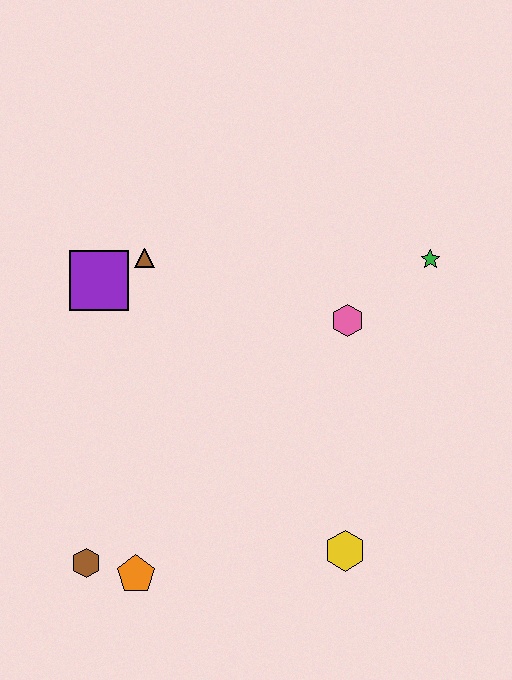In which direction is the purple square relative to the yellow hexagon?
The purple square is above the yellow hexagon.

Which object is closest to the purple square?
The brown triangle is closest to the purple square.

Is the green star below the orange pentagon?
No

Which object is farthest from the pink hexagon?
The brown hexagon is farthest from the pink hexagon.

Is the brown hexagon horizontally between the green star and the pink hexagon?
No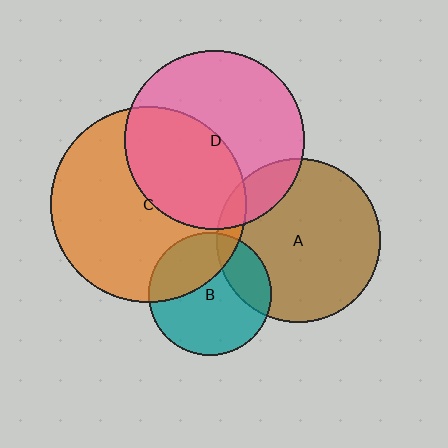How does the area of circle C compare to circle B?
Approximately 2.5 times.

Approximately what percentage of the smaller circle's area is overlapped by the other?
Approximately 35%.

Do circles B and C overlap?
Yes.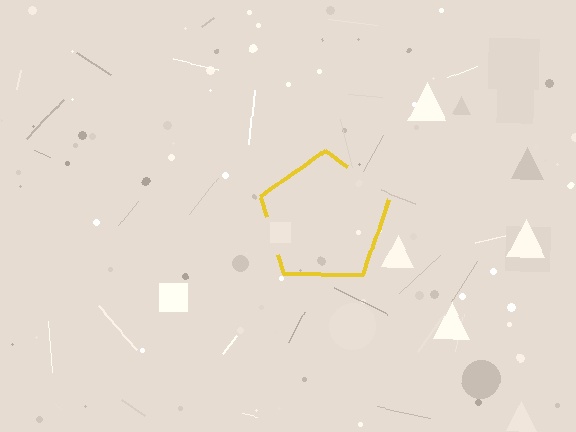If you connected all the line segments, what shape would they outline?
They would outline a pentagon.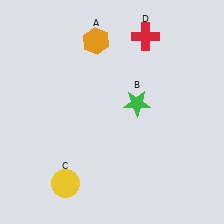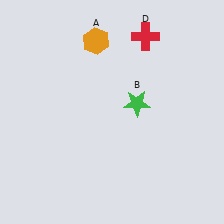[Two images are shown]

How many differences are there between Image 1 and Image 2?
There is 1 difference between the two images.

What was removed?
The yellow circle (C) was removed in Image 2.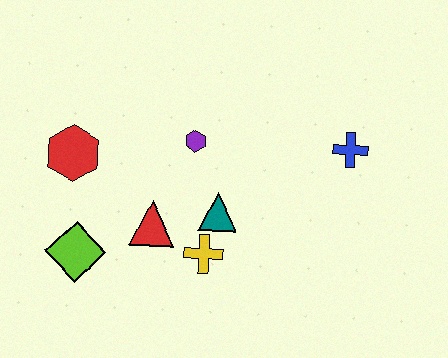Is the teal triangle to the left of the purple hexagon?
No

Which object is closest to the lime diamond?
The red triangle is closest to the lime diamond.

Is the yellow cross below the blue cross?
Yes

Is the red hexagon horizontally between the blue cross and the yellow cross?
No